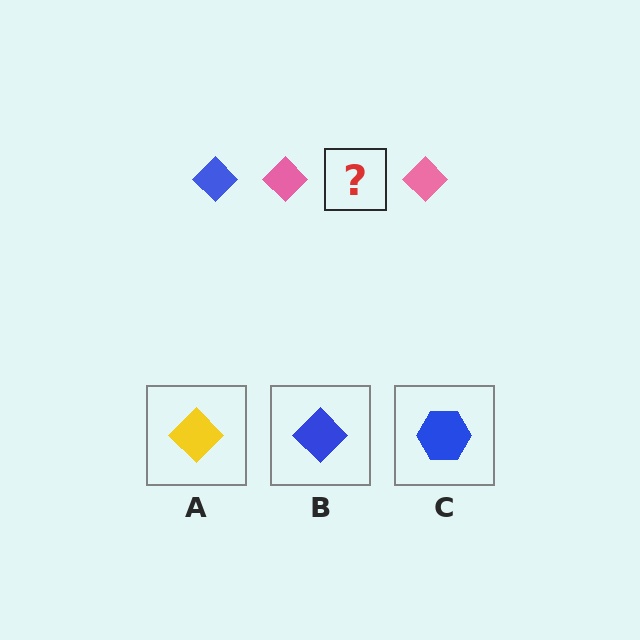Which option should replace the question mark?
Option B.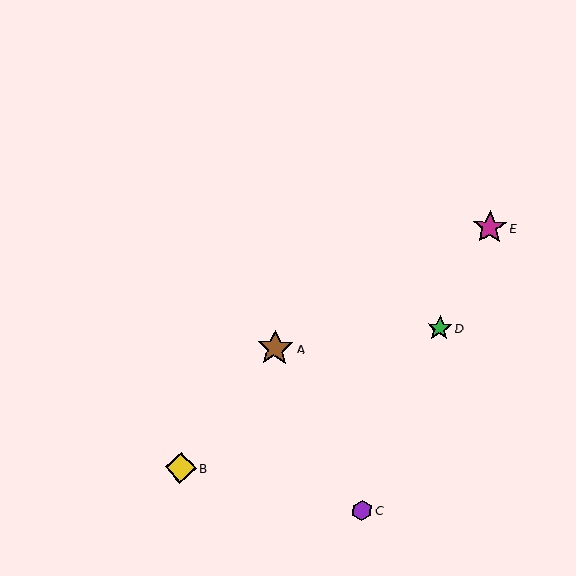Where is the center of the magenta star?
The center of the magenta star is at (490, 227).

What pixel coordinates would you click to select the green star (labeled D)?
Click at (440, 328) to select the green star D.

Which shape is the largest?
The brown star (labeled A) is the largest.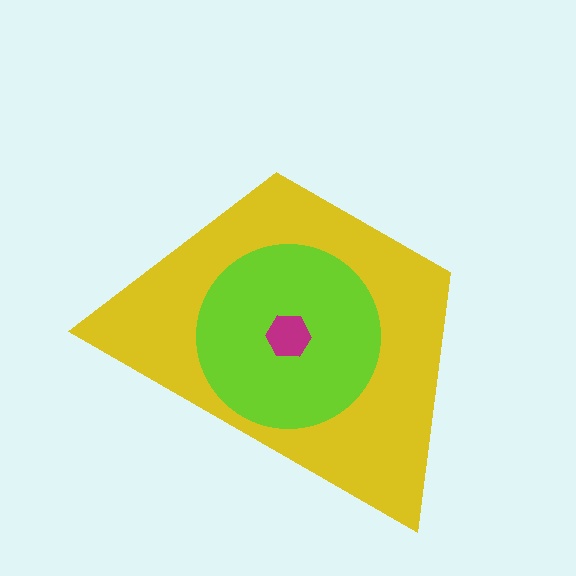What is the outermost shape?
The yellow trapezoid.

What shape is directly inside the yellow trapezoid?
The lime circle.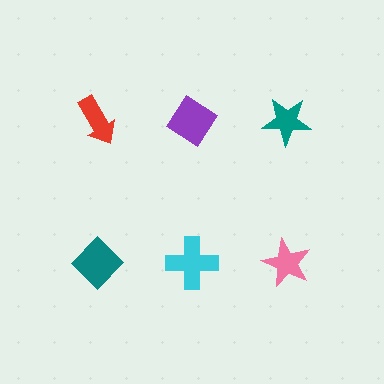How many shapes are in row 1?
3 shapes.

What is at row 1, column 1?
A red arrow.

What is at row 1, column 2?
A purple diamond.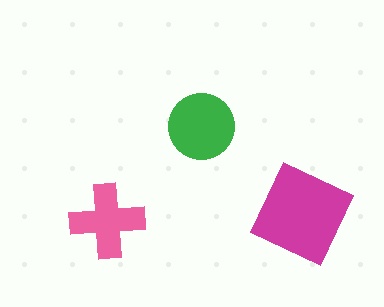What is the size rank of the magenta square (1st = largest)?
1st.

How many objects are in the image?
There are 3 objects in the image.